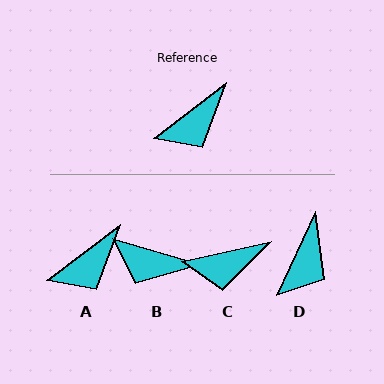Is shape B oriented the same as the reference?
No, it is off by about 54 degrees.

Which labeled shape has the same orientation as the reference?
A.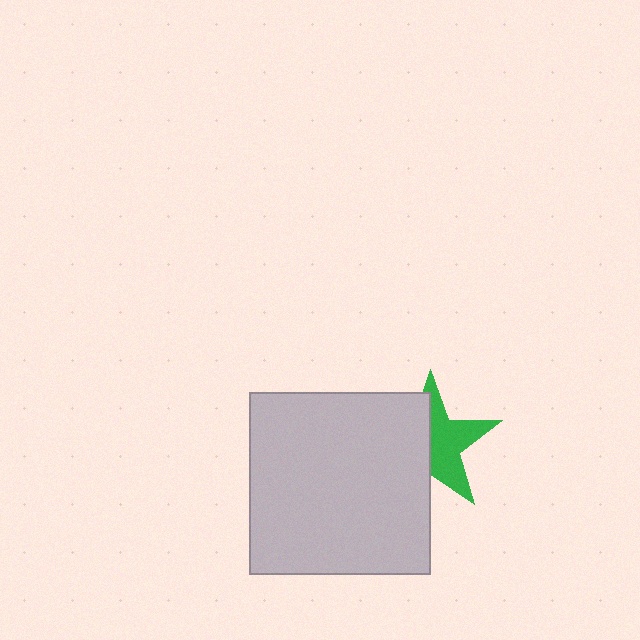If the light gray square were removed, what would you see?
You would see the complete green star.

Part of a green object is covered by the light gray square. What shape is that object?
It is a star.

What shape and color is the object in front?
The object in front is a light gray square.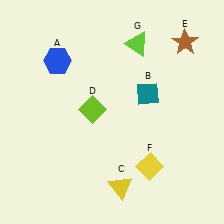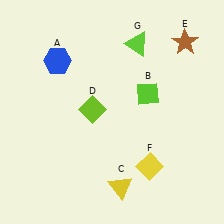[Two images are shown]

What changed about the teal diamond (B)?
In Image 1, B is teal. In Image 2, it changed to lime.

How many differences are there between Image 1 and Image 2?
There is 1 difference between the two images.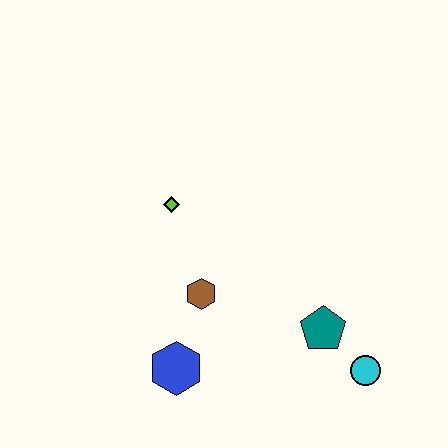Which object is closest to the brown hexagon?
The blue hexagon is closest to the brown hexagon.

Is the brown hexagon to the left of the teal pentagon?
Yes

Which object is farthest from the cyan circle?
The lime diamond is farthest from the cyan circle.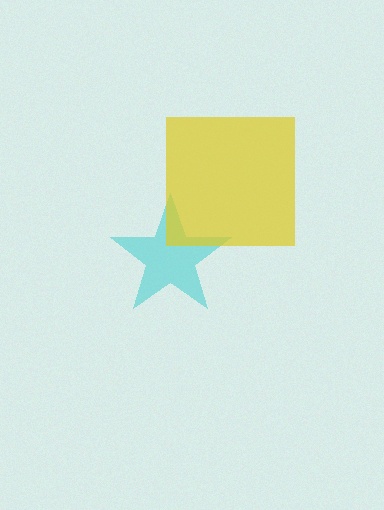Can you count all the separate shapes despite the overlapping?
Yes, there are 2 separate shapes.